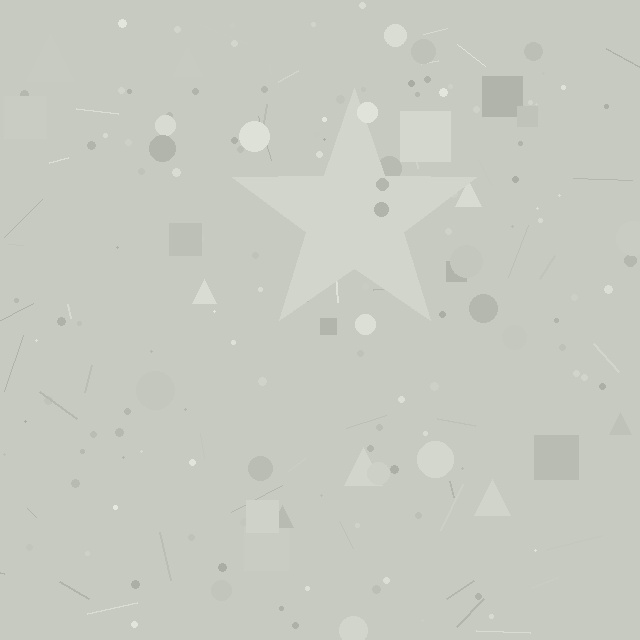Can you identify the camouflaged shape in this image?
The camouflaged shape is a star.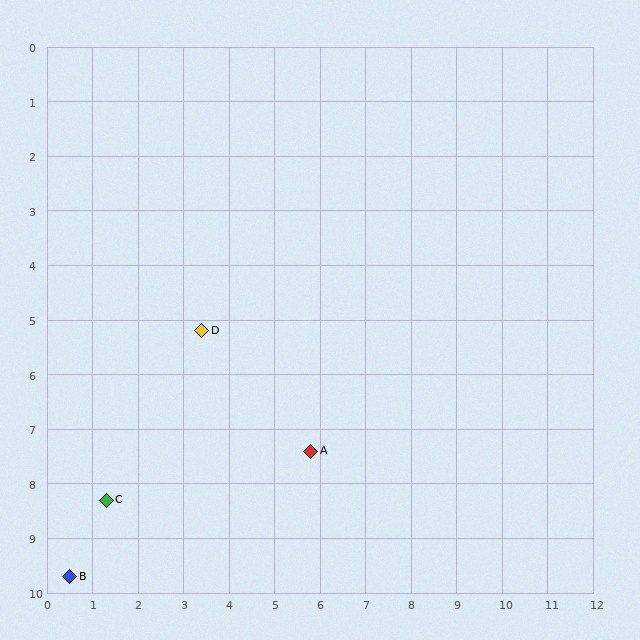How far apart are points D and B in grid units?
Points D and B are about 5.4 grid units apart.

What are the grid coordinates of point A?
Point A is at approximately (5.8, 7.4).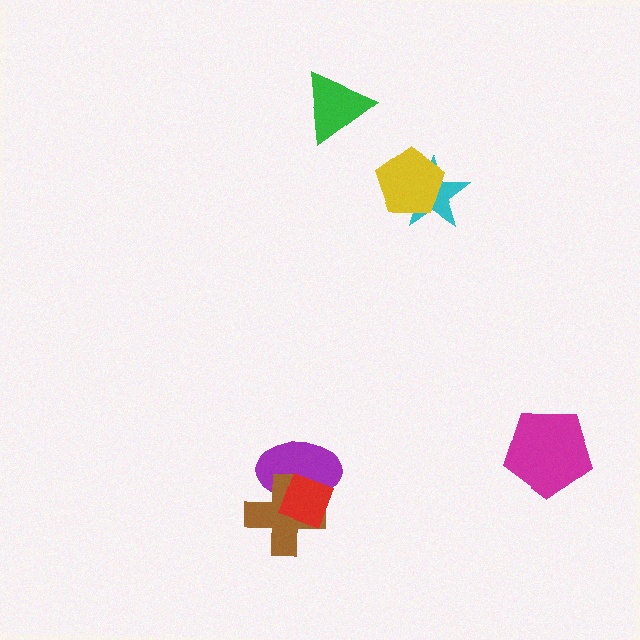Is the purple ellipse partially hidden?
Yes, it is partially covered by another shape.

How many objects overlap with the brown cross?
2 objects overlap with the brown cross.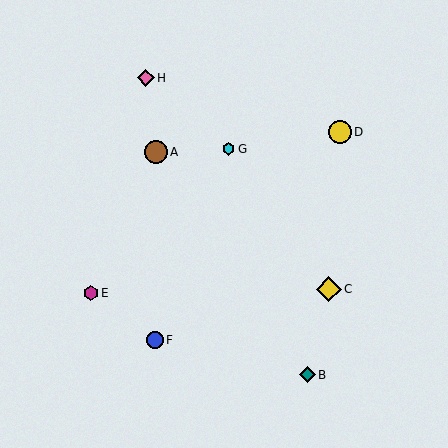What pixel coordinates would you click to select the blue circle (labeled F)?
Click at (155, 340) to select the blue circle F.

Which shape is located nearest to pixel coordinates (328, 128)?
The yellow circle (labeled D) at (340, 132) is nearest to that location.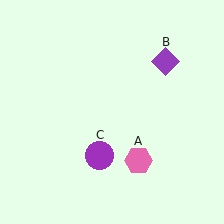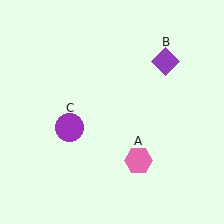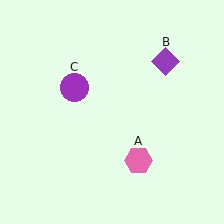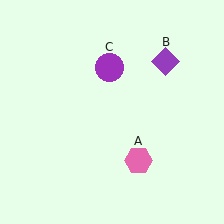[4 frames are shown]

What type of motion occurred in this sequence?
The purple circle (object C) rotated clockwise around the center of the scene.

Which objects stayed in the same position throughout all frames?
Pink hexagon (object A) and purple diamond (object B) remained stationary.